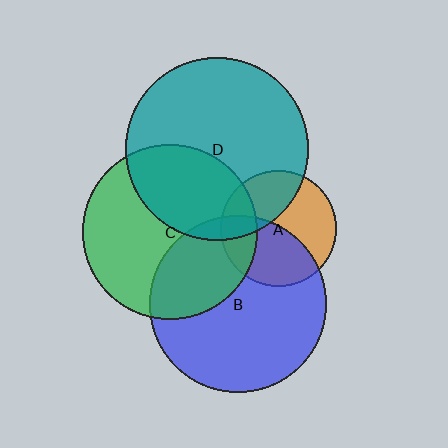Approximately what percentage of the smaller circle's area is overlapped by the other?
Approximately 35%.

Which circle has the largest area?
Circle D (teal).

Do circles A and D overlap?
Yes.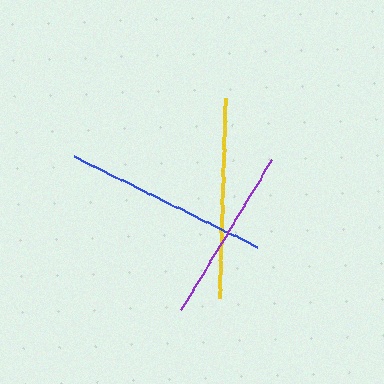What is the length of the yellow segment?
The yellow segment is approximately 200 pixels long.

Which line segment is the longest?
The blue line is the longest at approximately 204 pixels.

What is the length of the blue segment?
The blue segment is approximately 204 pixels long.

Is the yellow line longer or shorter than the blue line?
The blue line is longer than the yellow line.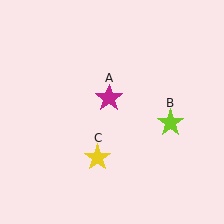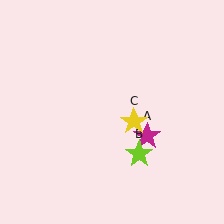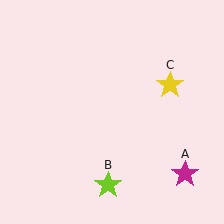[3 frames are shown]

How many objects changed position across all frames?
3 objects changed position: magenta star (object A), lime star (object B), yellow star (object C).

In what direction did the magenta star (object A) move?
The magenta star (object A) moved down and to the right.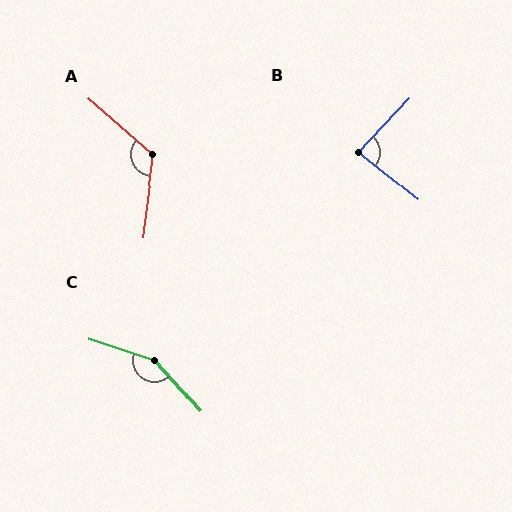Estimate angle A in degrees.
Approximately 124 degrees.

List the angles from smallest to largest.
B (85°), A (124°), C (150°).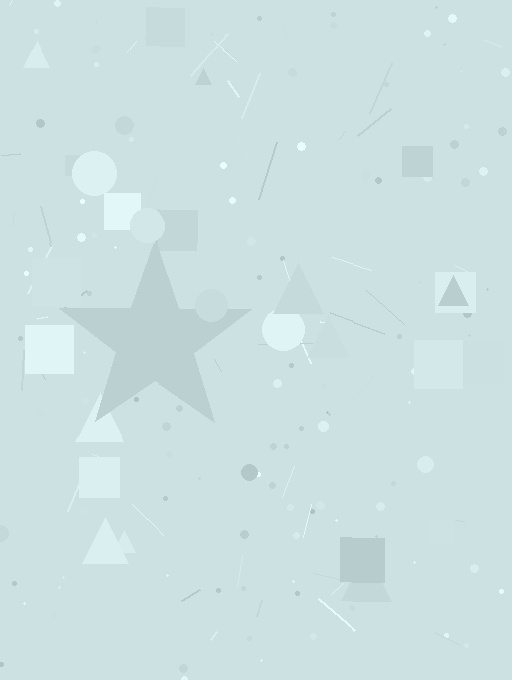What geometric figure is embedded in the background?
A star is embedded in the background.